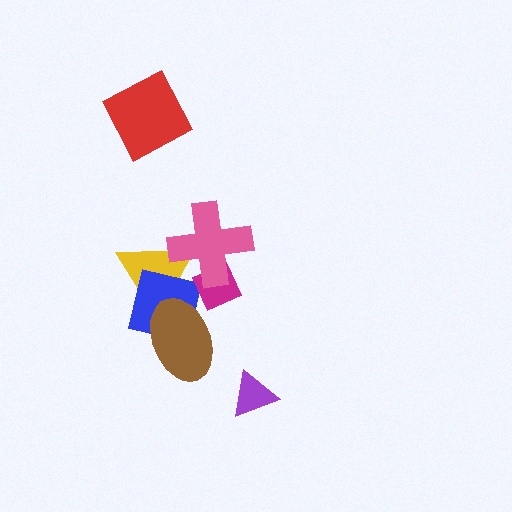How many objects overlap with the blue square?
4 objects overlap with the blue square.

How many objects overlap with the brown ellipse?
2 objects overlap with the brown ellipse.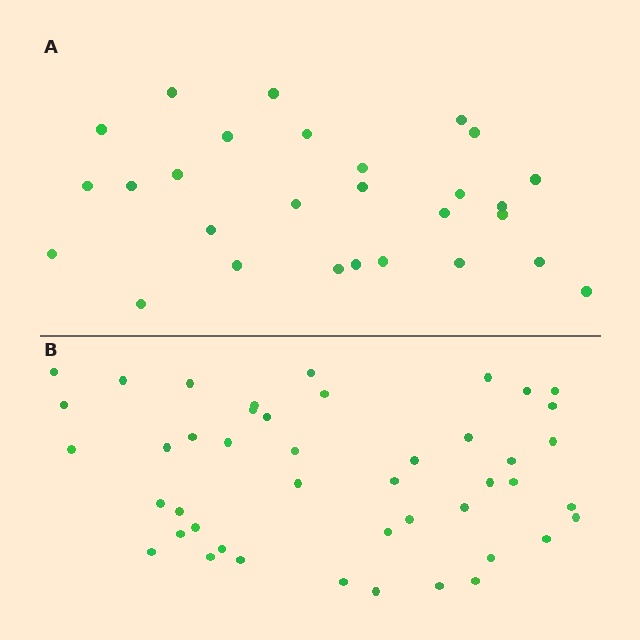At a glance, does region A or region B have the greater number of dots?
Region B (the bottom region) has more dots.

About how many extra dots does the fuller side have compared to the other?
Region B has approximately 15 more dots than region A.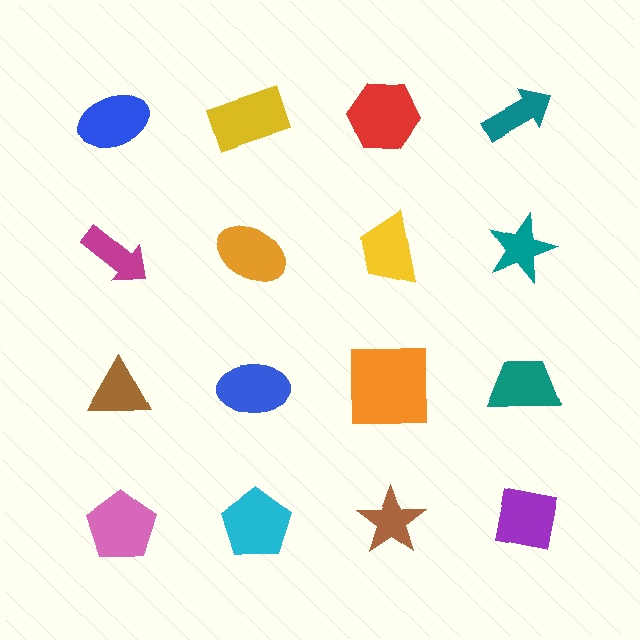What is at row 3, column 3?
An orange square.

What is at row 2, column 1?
A magenta arrow.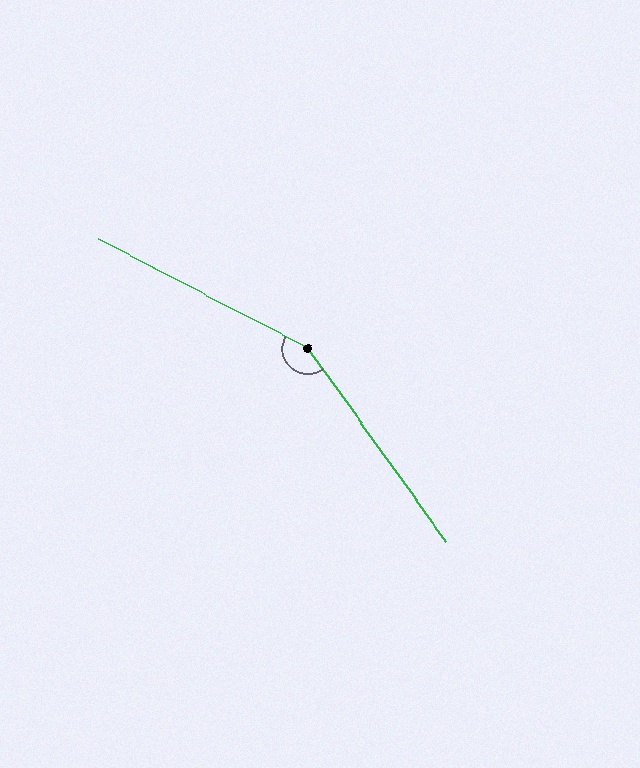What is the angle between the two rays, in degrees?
Approximately 153 degrees.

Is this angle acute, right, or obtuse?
It is obtuse.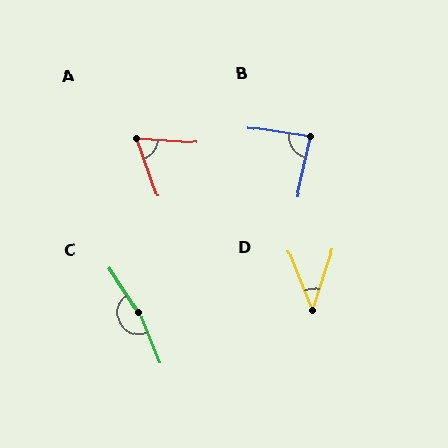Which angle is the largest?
C, at approximately 168 degrees.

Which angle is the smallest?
D, at approximately 41 degrees.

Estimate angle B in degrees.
Approximately 87 degrees.